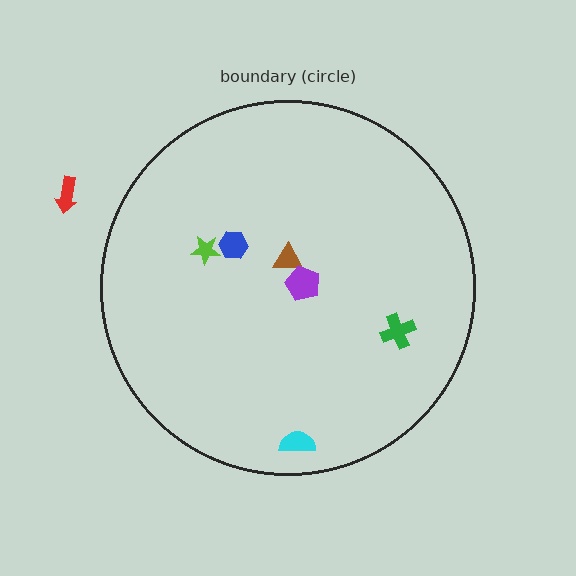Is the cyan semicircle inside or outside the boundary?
Inside.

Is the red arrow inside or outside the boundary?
Outside.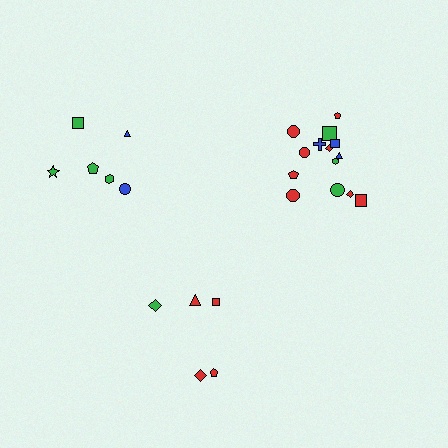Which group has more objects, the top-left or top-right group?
The top-right group.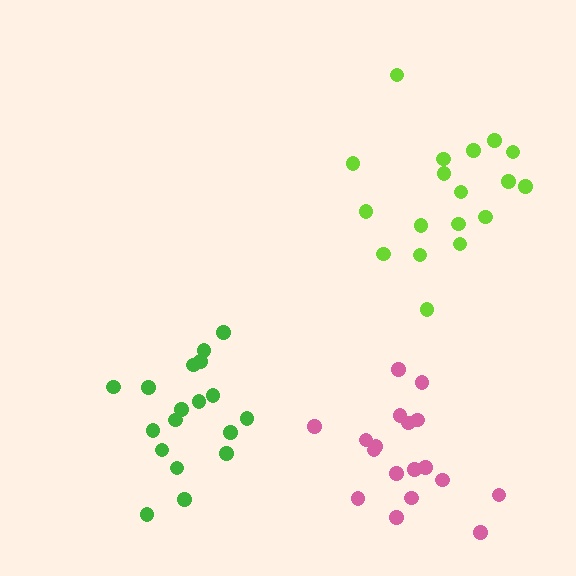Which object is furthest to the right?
The lime cluster is rightmost.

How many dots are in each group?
Group 1: 18 dots, Group 2: 18 dots, Group 3: 18 dots (54 total).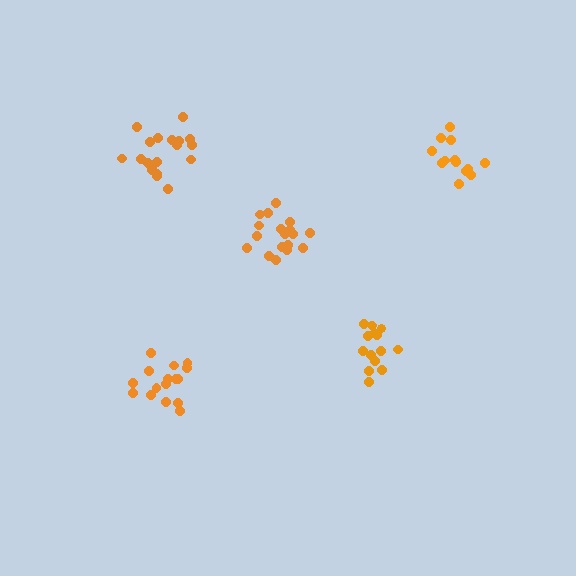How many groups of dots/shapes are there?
There are 5 groups.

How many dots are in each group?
Group 1: 13 dots, Group 2: 19 dots, Group 3: 16 dots, Group 4: 14 dots, Group 5: 19 dots (81 total).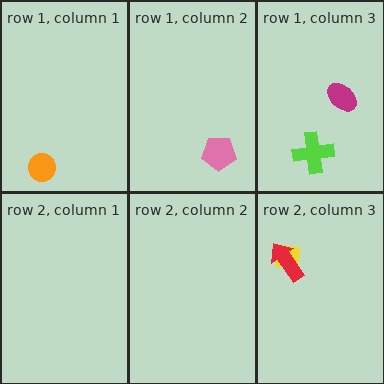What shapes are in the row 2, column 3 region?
The yellow square, the red arrow.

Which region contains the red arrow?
The row 2, column 3 region.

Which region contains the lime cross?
The row 1, column 3 region.